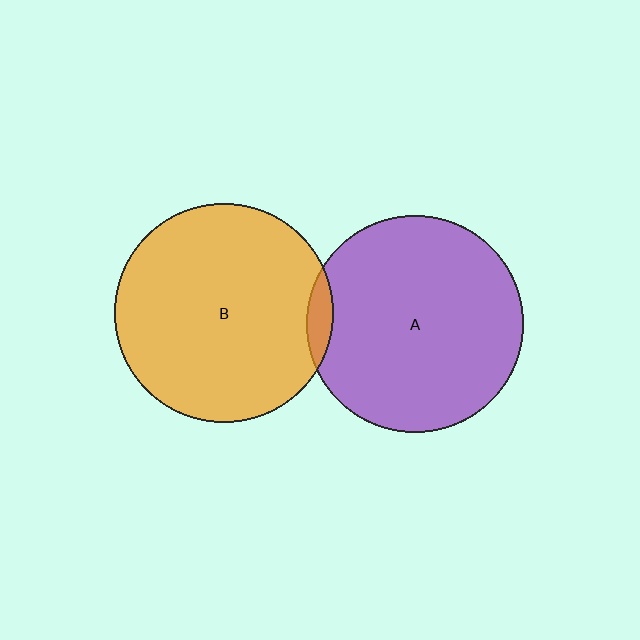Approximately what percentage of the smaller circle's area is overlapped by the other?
Approximately 5%.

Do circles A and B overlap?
Yes.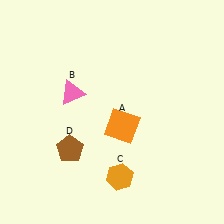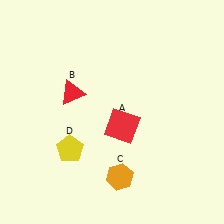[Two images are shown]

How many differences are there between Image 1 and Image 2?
There are 3 differences between the two images.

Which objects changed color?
A changed from orange to red. B changed from pink to red. D changed from brown to yellow.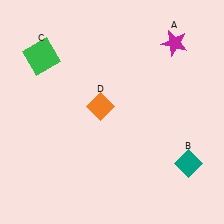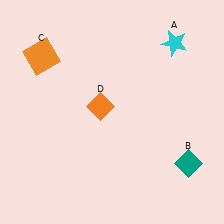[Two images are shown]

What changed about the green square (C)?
In Image 1, C is green. In Image 2, it changed to orange.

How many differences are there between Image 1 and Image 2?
There are 2 differences between the two images.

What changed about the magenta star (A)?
In Image 1, A is magenta. In Image 2, it changed to cyan.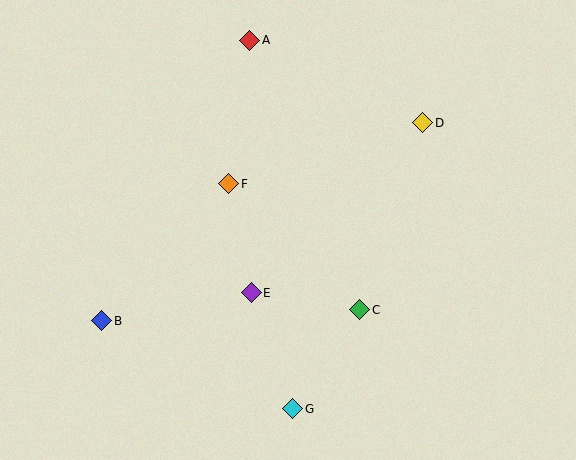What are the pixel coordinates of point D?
Point D is at (423, 123).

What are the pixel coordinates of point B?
Point B is at (102, 321).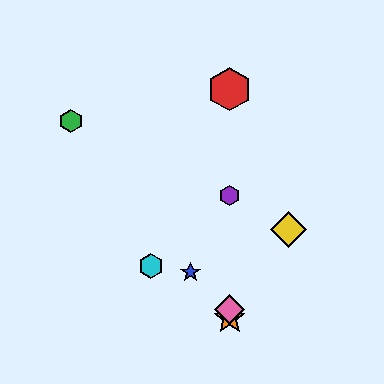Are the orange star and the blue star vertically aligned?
No, the orange star is at x≈230 and the blue star is at x≈190.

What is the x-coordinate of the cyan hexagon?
The cyan hexagon is at x≈151.